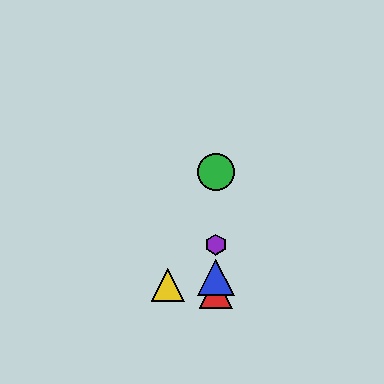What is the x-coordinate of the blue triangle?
The blue triangle is at x≈216.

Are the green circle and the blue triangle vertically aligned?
Yes, both are at x≈216.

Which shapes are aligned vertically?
The red triangle, the blue triangle, the green circle, the purple hexagon are aligned vertically.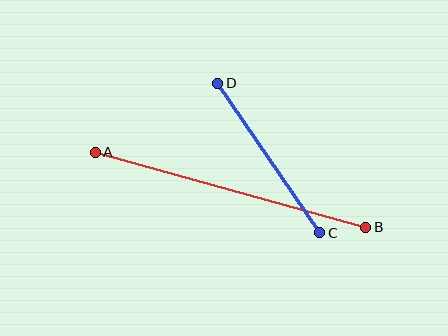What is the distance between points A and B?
The distance is approximately 281 pixels.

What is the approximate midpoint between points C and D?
The midpoint is at approximately (269, 158) pixels.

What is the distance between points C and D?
The distance is approximately 181 pixels.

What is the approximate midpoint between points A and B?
The midpoint is at approximately (230, 190) pixels.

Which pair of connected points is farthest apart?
Points A and B are farthest apart.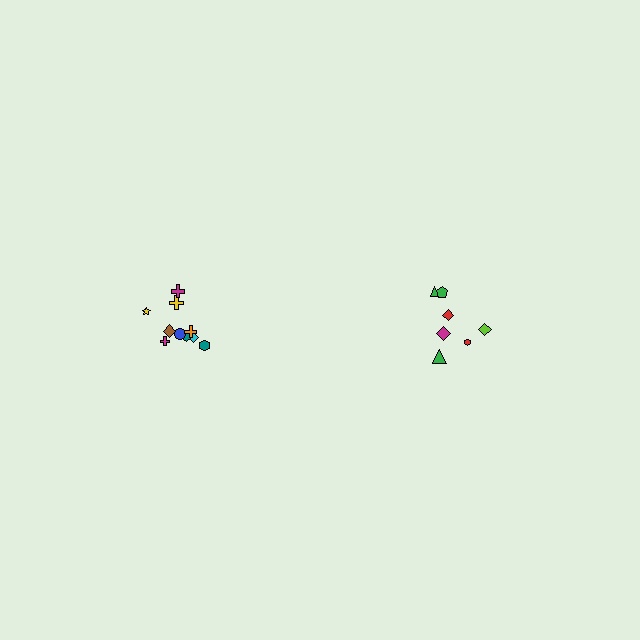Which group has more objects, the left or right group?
The left group.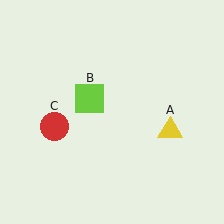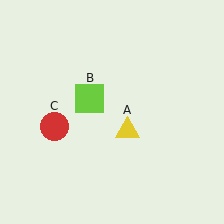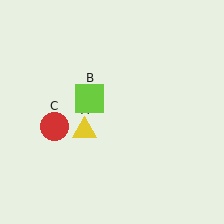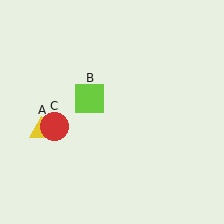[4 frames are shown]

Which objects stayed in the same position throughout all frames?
Lime square (object B) and red circle (object C) remained stationary.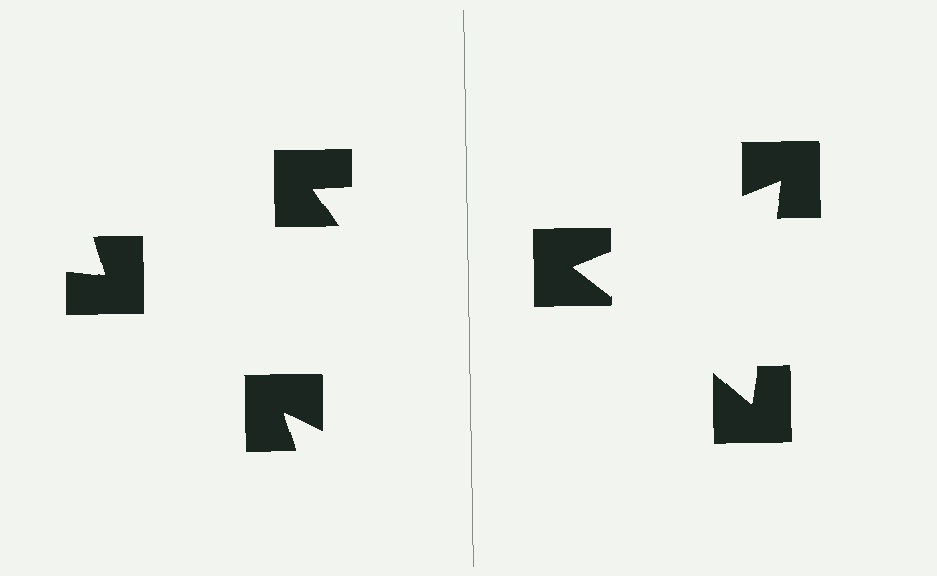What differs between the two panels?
The notched squares are positioned identically on both sides; only the wedge orientations differ. On the right they align to a triangle; on the left they are misaligned.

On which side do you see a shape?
An illusory triangle appears on the right side. On the left side the wedge cuts are rotated, so no coherent shape forms.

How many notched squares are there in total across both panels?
6 — 3 on each side.